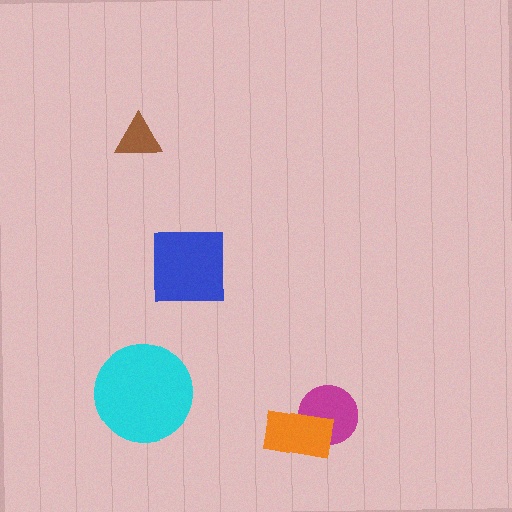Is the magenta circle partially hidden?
Yes, it is partially covered by another shape.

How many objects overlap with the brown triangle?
0 objects overlap with the brown triangle.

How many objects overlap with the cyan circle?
0 objects overlap with the cyan circle.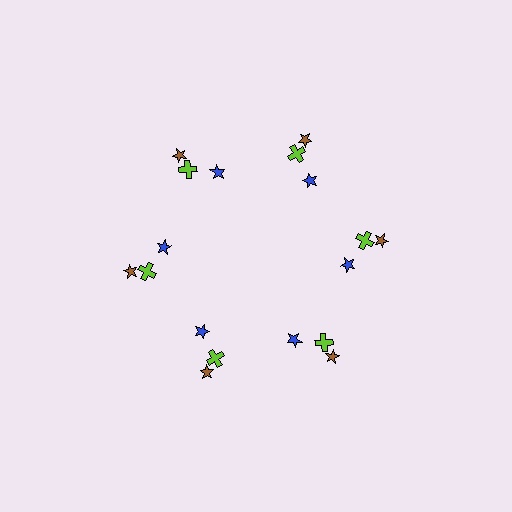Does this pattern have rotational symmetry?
Yes, this pattern has 6-fold rotational symmetry. It looks the same after rotating 60 degrees around the center.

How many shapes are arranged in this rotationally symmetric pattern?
There are 18 shapes, arranged in 6 groups of 3.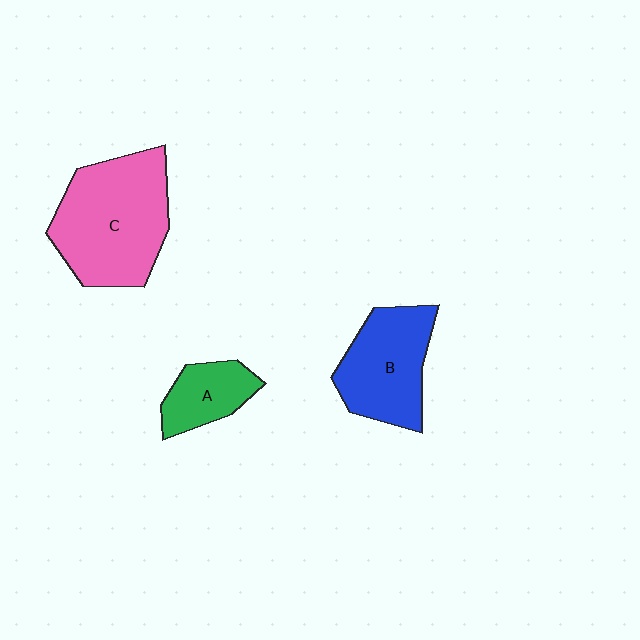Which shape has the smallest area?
Shape A (green).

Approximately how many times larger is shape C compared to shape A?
Approximately 2.6 times.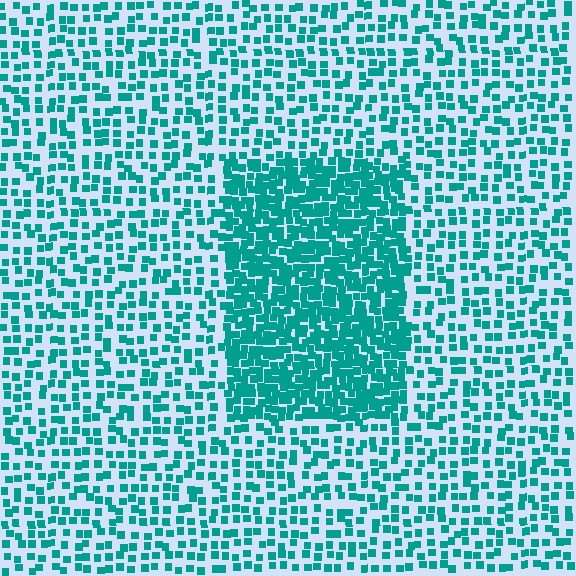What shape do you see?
I see a rectangle.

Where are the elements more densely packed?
The elements are more densely packed inside the rectangle boundary.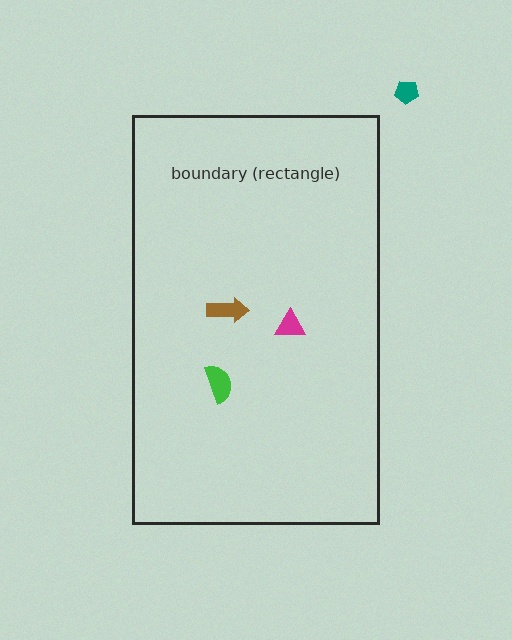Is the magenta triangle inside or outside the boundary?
Inside.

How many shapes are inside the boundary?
3 inside, 1 outside.